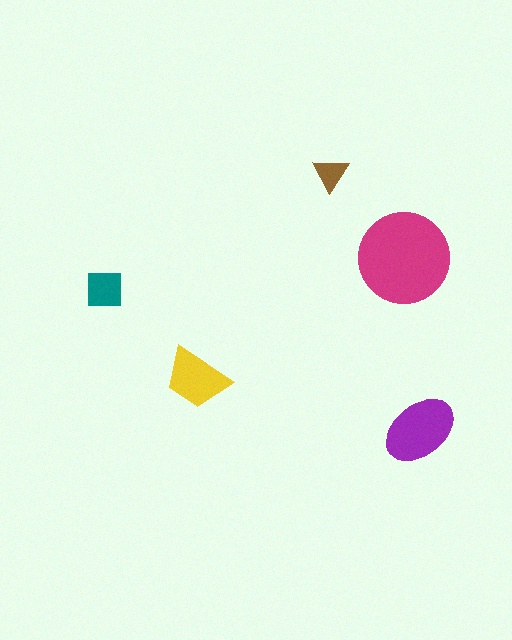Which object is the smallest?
The brown triangle.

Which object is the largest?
The magenta circle.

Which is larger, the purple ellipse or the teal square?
The purple ellipse.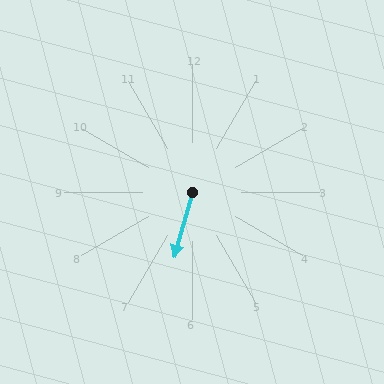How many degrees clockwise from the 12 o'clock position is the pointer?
Approximately 196 degrees.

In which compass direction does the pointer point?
South.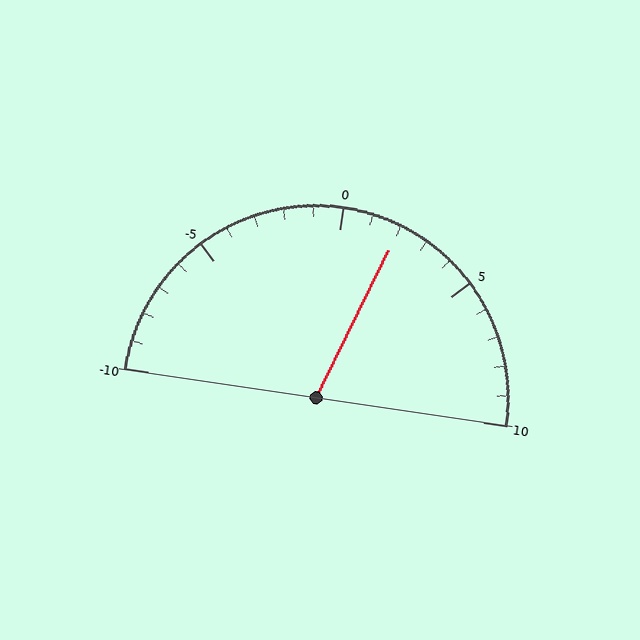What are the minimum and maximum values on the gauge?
The gauge ranges from -10 to 10.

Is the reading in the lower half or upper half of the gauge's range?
The reading is in the upper half of the range (-10 to 10).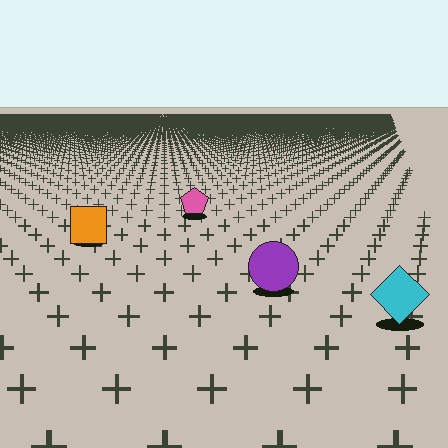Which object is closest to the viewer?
The cyan diamond is closest. The texture marks near it are larger and more spread out.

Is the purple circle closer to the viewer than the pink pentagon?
Yes. The purple circle is closer — you can tell from the texture gradient: the ground texture is coarser near it.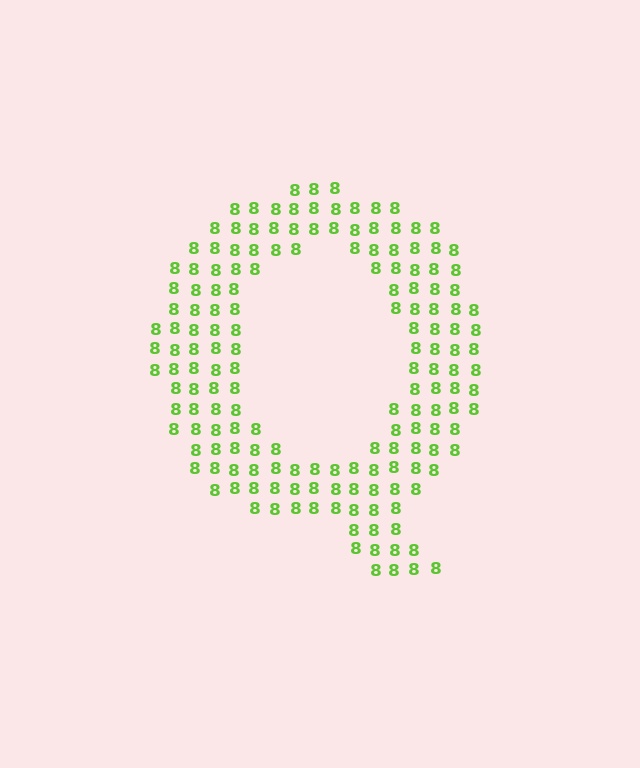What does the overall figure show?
The overall figure shows the letter Q.